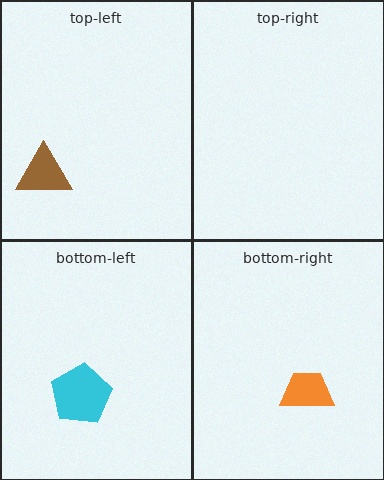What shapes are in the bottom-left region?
The cyan pentagon.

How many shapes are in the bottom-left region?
1.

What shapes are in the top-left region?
The brown triangle.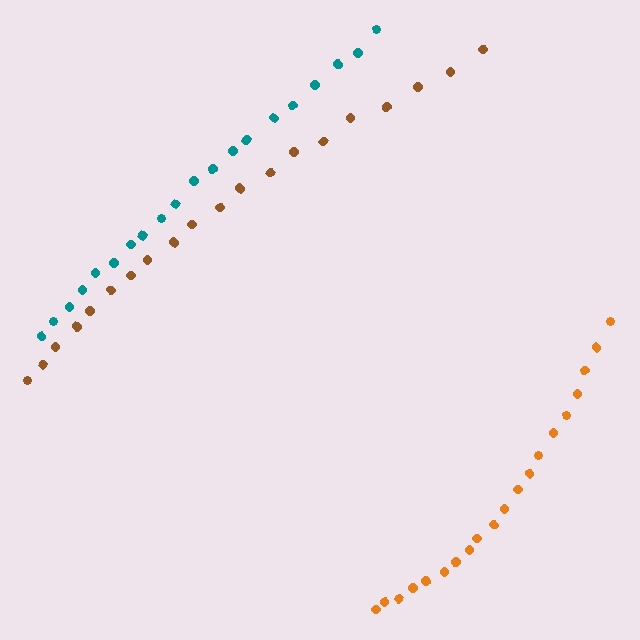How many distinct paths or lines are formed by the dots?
There are 3 distinct paths.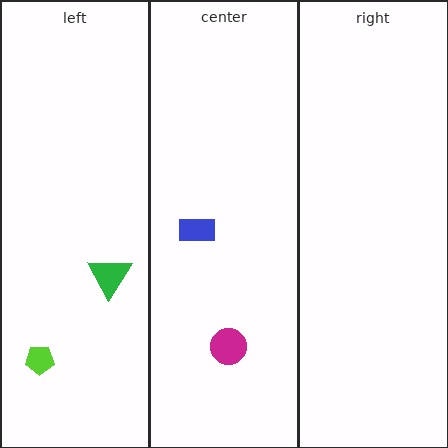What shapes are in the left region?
The green triangle, the lime pentagon.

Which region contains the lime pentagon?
The left region.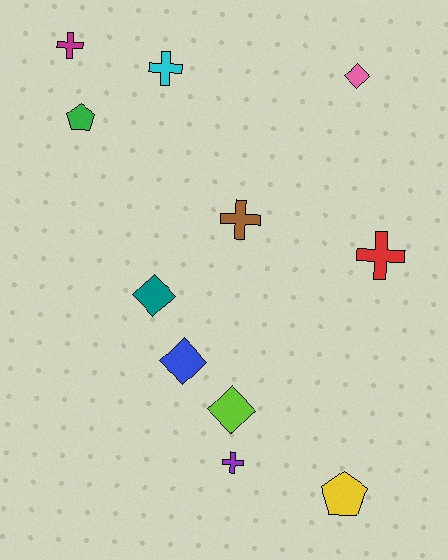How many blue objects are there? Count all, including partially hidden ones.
There is 1 blue object.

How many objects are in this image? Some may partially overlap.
There are 11 objects.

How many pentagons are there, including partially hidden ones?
There are 2 pentagons.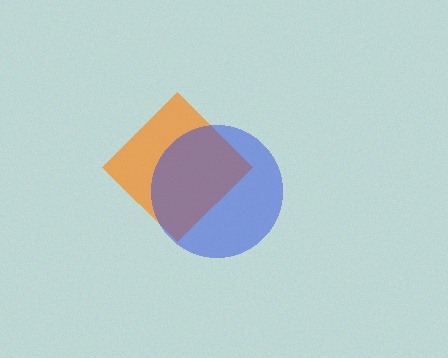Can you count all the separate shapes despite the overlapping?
Yes, there are 2 separate shapes.